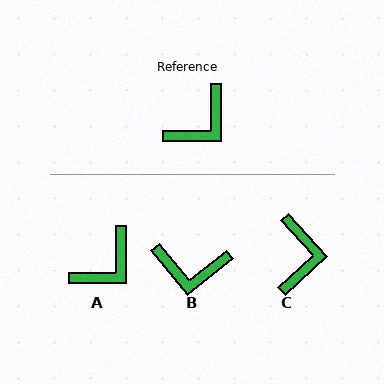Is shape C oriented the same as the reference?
No, it is off by about 43 degrees.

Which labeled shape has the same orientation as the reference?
A.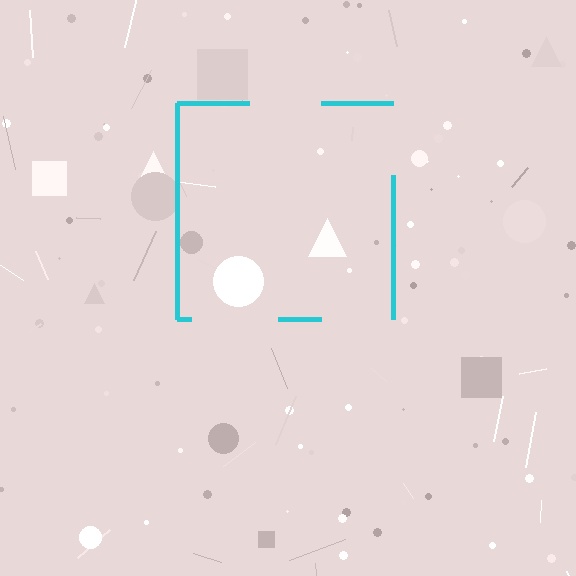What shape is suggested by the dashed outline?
The dashed outline suggests a square.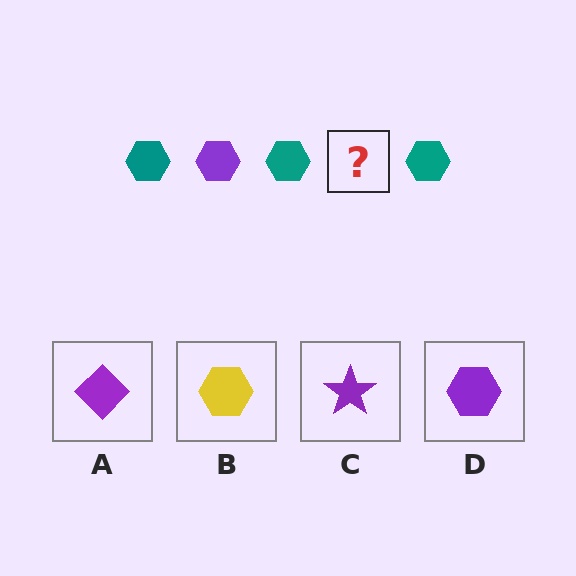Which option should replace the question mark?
Option D.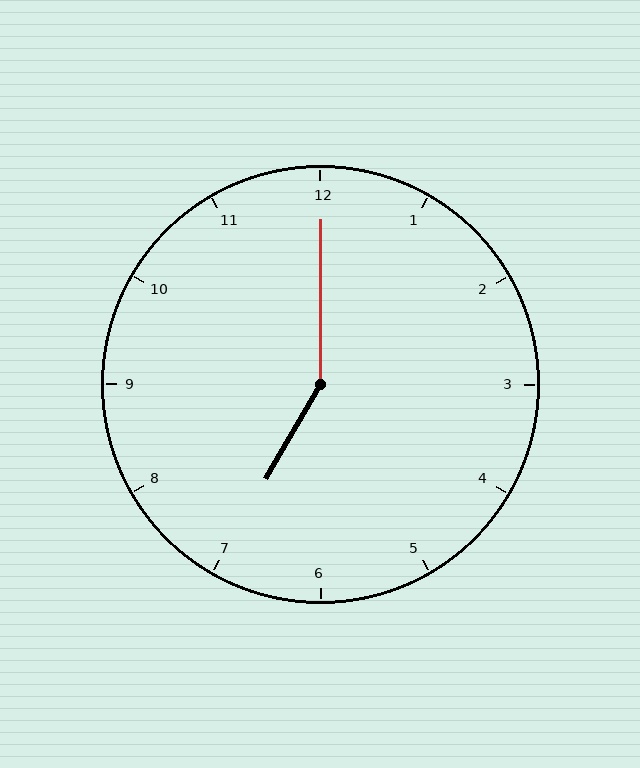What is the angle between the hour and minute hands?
Approximately 150 degrees.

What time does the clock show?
7:00.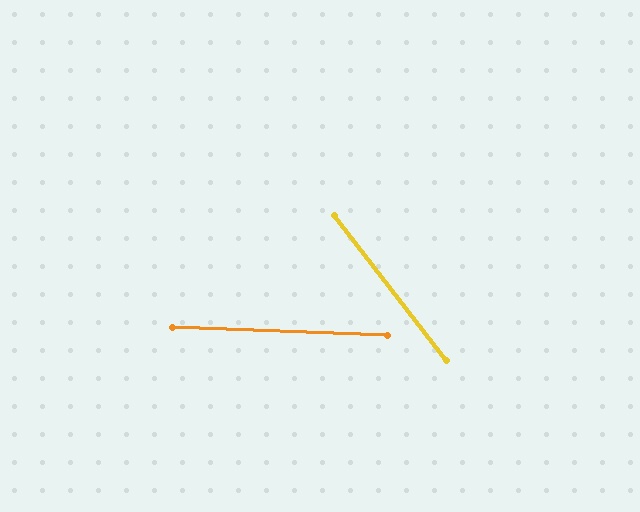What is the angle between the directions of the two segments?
Approximately 50 degrees.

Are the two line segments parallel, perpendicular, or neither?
Neither parallel nor perpendicular — they differ by about 50°.